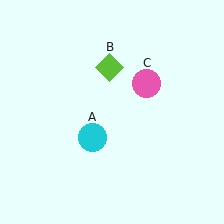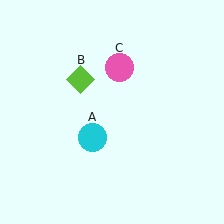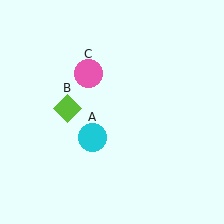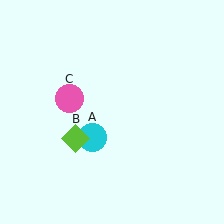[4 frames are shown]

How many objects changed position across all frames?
2 objects changed position: lime diamond (object B), pink circle (object C).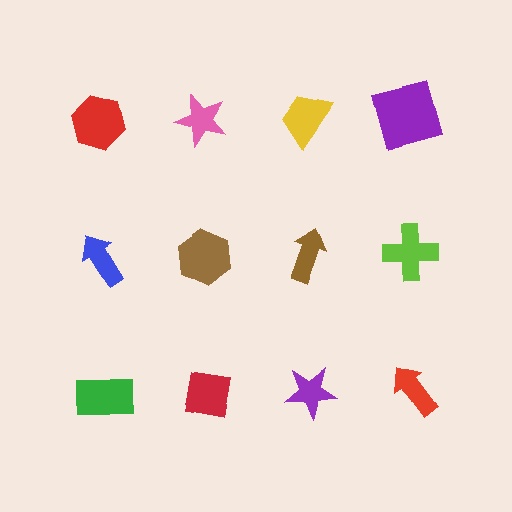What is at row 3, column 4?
A red arrow.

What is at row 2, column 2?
A brown hexagon.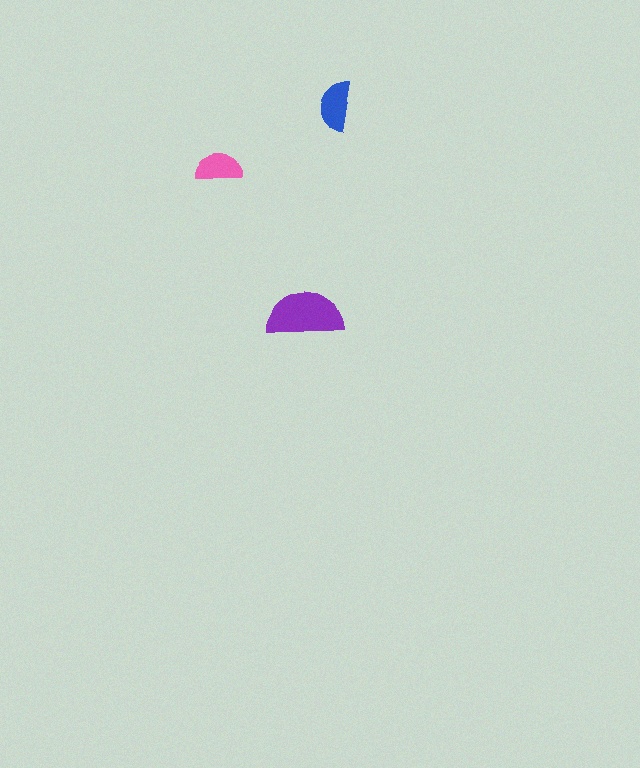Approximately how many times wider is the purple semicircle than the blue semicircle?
About 1.5 times wider.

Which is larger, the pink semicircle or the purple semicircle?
The purple one.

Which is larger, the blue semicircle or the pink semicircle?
The blue one.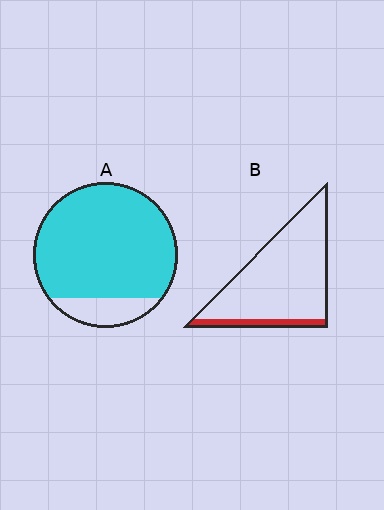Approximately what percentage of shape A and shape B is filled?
A is approximately 85% and B is approximately 10%.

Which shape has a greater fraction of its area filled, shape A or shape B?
Shape A.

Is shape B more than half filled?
No.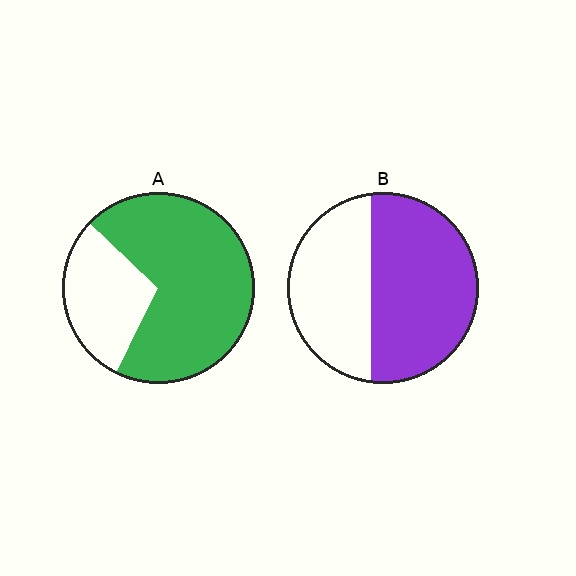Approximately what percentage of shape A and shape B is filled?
A is approximately 70% and B is approximately 60%.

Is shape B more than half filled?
Yes.